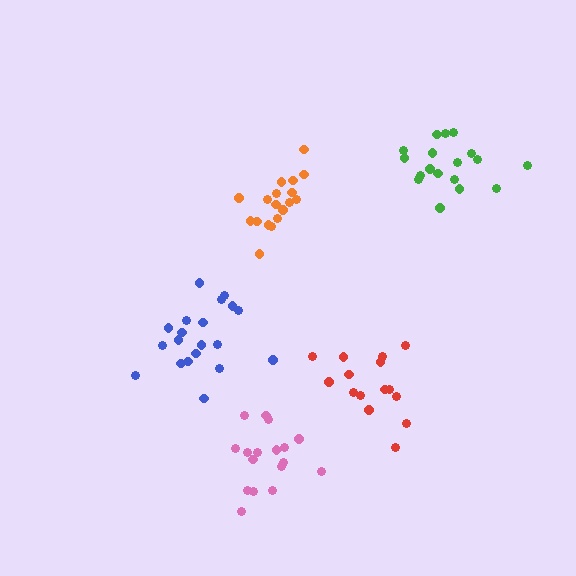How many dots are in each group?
Group 1: 20 dots, Group 2: 15 dots, Group 3: 18 dots, Group 4: 17 dots, Group 5: 18 dots (88 total).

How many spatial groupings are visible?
There are 5 spatial groupings.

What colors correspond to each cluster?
The clusters are colored: blue, red, orange, pink, green.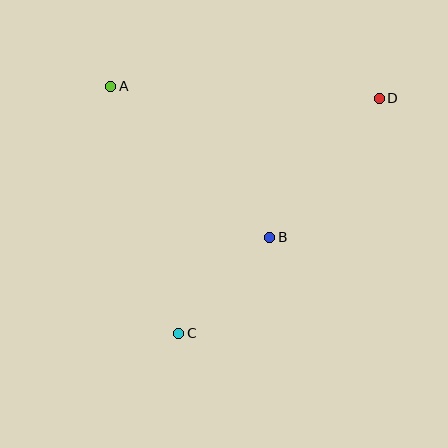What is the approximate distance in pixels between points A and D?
The distance between A and D is approximately 269 pixels.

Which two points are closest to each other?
Points B and C are closest to each other.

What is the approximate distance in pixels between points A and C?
The distance between A and C is approximately 256 pixels.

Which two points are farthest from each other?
Points C and D are farthest from each other.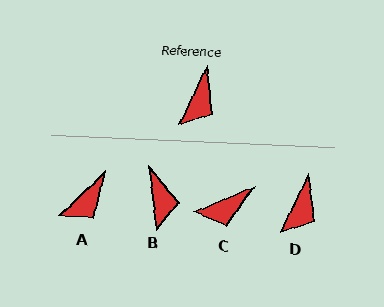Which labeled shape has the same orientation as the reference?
D.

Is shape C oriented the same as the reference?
No, it is off by about 42 degrees.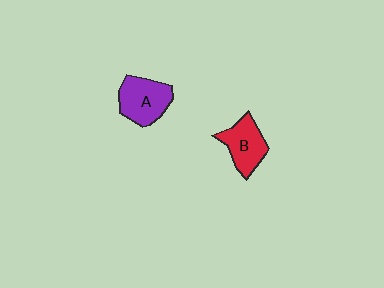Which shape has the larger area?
Shape A (purple).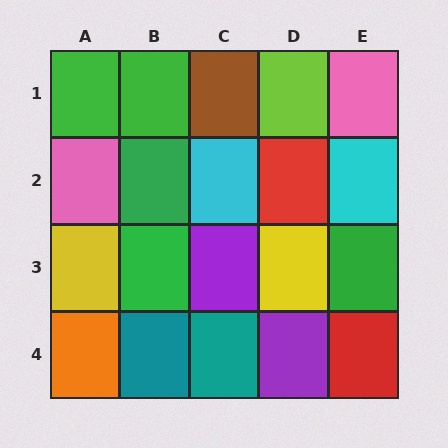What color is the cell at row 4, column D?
Purple.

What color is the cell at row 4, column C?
Teal.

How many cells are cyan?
2 cells are cyan.